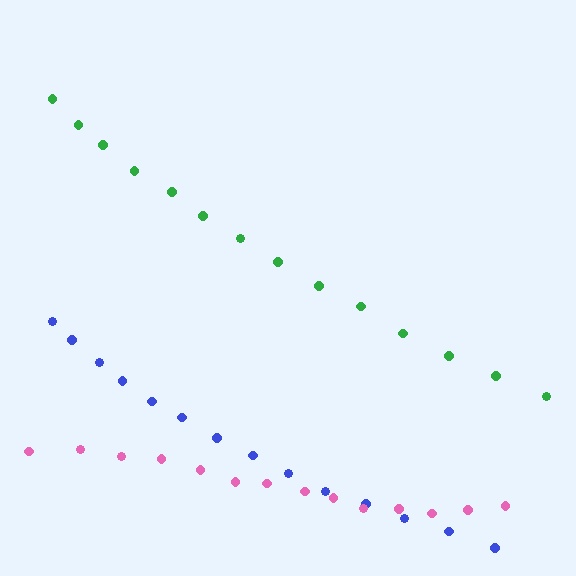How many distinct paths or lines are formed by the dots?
There are 3 distinct paths.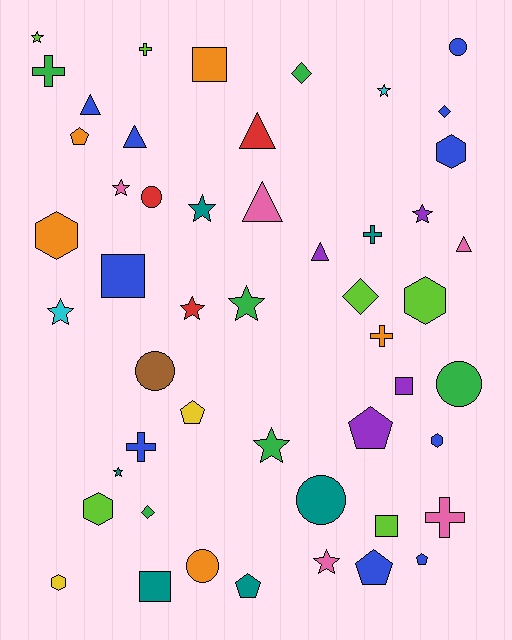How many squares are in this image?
There are 5 squares.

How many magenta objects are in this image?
There are no magenta objects.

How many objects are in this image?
There are 50 objects.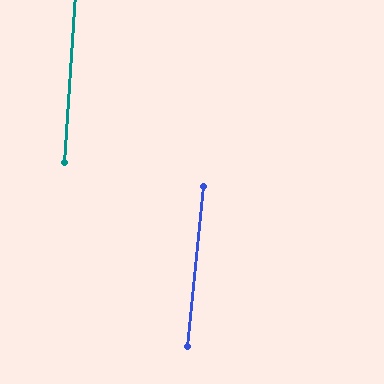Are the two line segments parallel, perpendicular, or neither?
Parallel — their directions differ by only 1.9°.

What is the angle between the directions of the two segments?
Approximately 2 degrees.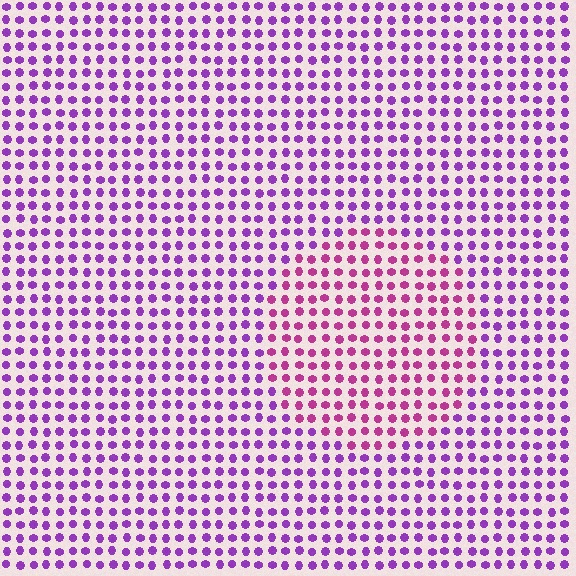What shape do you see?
I see a circle.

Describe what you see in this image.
The image is filled with small purple elements in a uniform arrangement. A circle-shaped region is visible where the elements are tinted to a slightly different hue, forming a subtle color boundary.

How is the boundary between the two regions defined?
The boundary is defined purely by a slight shift in hue (about 36 degrees). Spacing, size, and orientation are identical on both sides.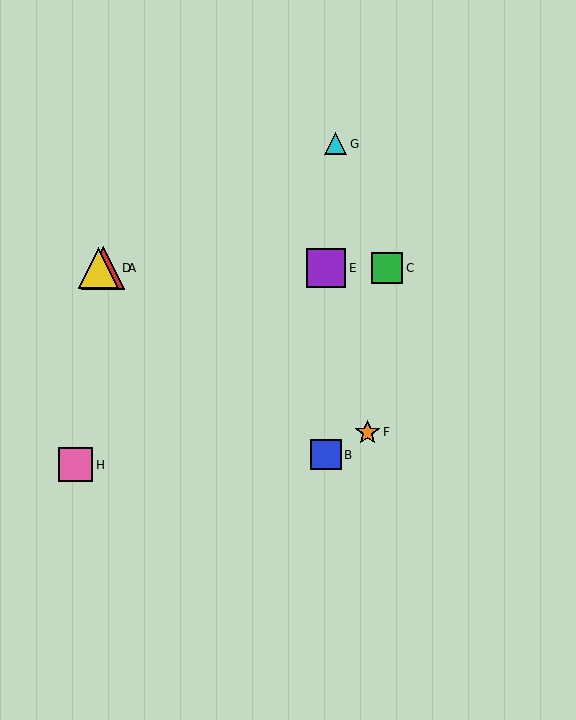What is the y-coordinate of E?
Object E is at y≈268.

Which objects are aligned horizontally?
Objects A, C, D, E are aligned horizontally.